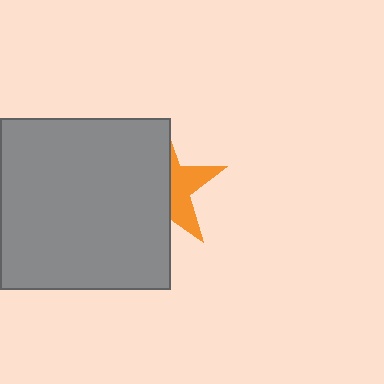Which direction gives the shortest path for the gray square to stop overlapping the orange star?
Moving left gives the shortest separation.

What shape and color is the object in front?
The object in front is a gray square.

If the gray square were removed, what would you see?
You would see the complete orange star.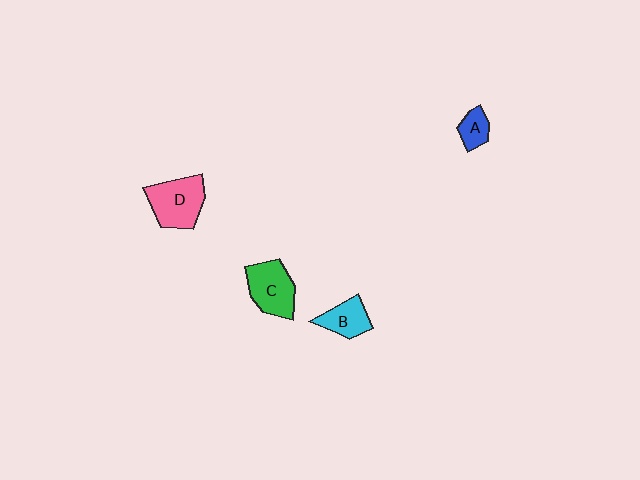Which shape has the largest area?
Shape D (pink).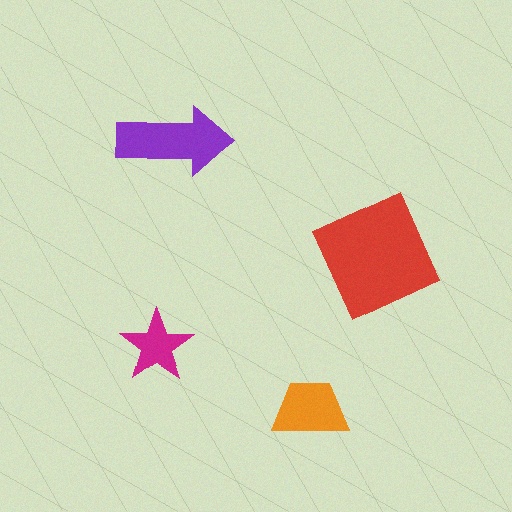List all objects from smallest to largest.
The magenta star, the orange trapezoid, the purple arrow, the red square.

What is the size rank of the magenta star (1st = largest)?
4th.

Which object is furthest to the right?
The red square is rightmost.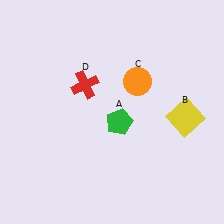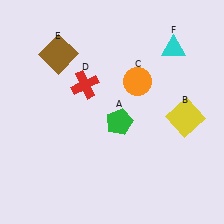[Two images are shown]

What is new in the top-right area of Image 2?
A cyan triangle (F) was added in the top-right area of Image 2.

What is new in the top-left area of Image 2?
A brown square (E) was added in the top-left area of Image 2.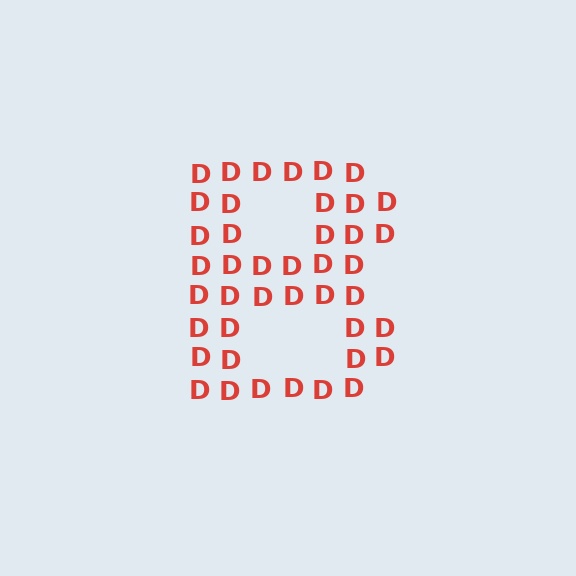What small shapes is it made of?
It is made of small letter D's.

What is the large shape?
The large shape is the letter B.